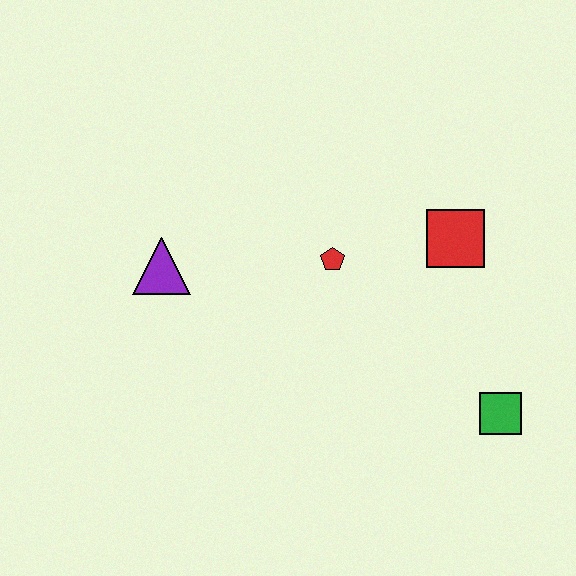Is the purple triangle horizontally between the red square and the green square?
No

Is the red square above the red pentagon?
Yes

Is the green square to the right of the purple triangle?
Yes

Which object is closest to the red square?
The red pentagon is closest to the red square.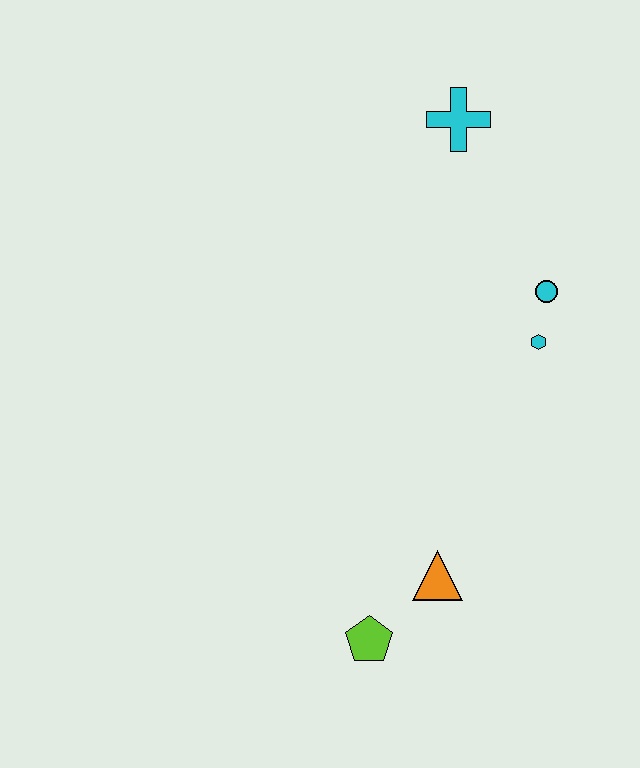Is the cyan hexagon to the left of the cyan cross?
No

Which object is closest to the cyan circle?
The cyan hexagon is closest to the cyan circle.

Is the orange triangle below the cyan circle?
Yes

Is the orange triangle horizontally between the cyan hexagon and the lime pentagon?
Yes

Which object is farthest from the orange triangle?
The cyan cross is farthest from the orange triangle.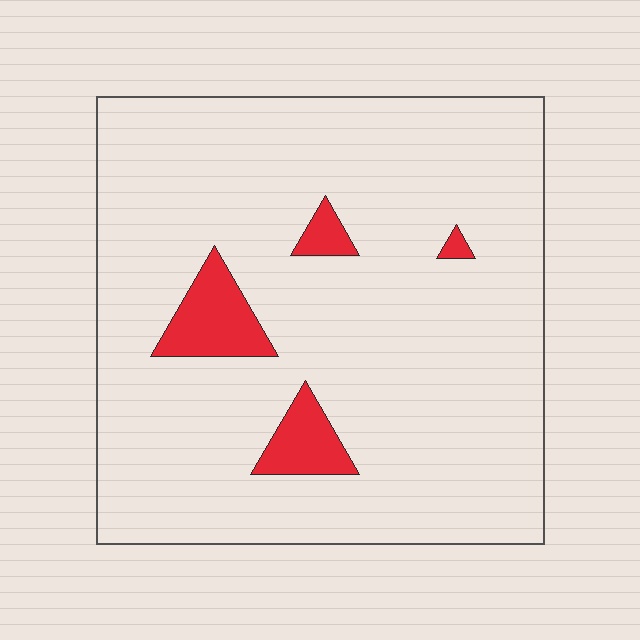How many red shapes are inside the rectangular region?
4.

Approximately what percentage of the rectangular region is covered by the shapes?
Approximately 10%.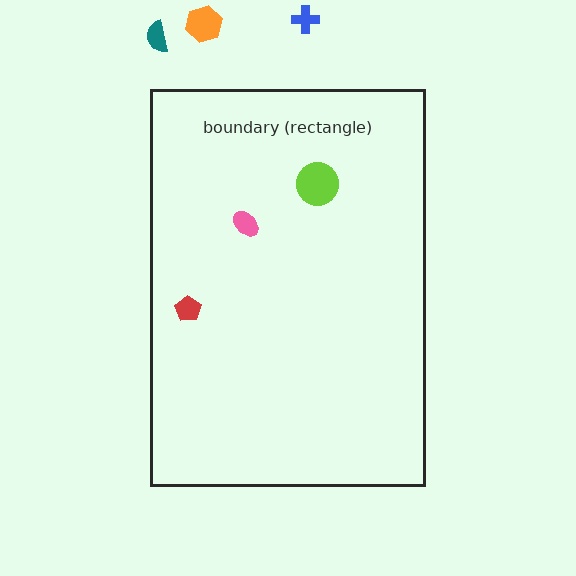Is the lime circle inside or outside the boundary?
Inside.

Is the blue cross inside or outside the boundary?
Outside.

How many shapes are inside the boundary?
3 inside, 3 outside.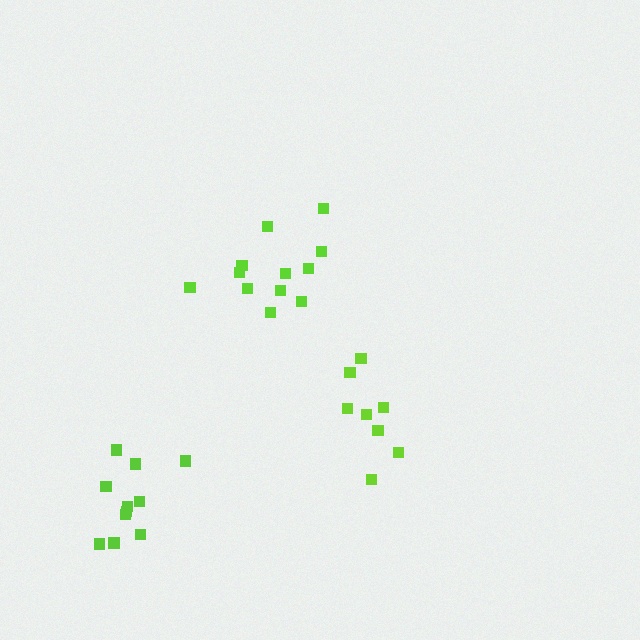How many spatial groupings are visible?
There are 3 spatial groupings.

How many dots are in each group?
Group 1: 12 dots, Group 2: 8 dots, Group 3: 12 dots (32 total).